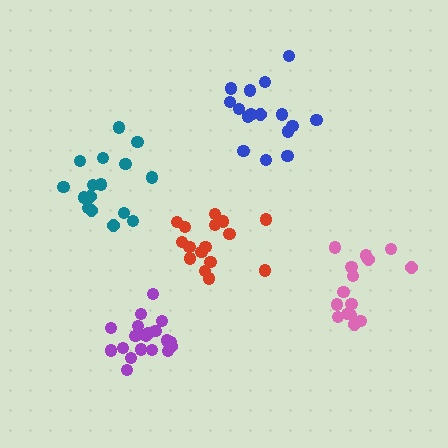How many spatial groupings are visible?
There are 5 spatial groupings.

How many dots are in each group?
Group 1: 16 dots, Group 2: 15 dots, Group 3: 16 dots, Group 4: 20 dots, Group 5: 16 dots (83 total).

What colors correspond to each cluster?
The clusters are colored: blue, pink, teal, purple, red.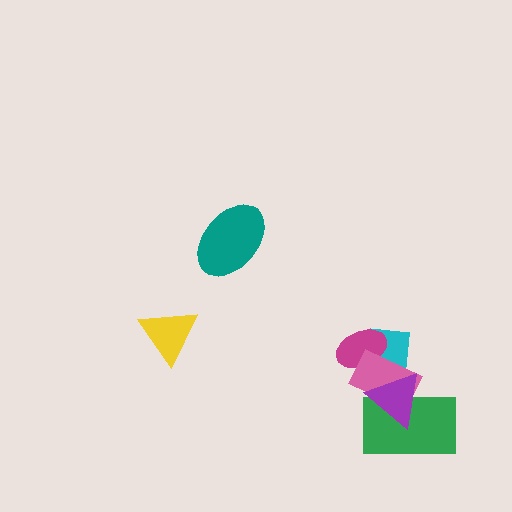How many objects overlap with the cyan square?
3 objects overlap with the cyan square.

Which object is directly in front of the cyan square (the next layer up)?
The magenta ellipse is directly in front of the cyan square.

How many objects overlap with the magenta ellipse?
2 objects overlap with the magenta ellipse.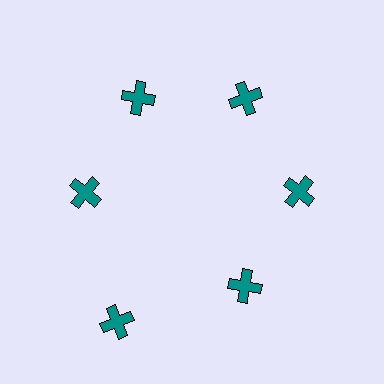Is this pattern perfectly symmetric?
No. The 6 teal crosses are arranged in a ring, but one element near the 7 o'clock position is pushed outward from the center, breaking the 6-fold rotational symmetry.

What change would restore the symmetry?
The symmetry would be restored by moving it inward, back onto the ring so that all 6 crosses sit at equal angles and equal distance from the center.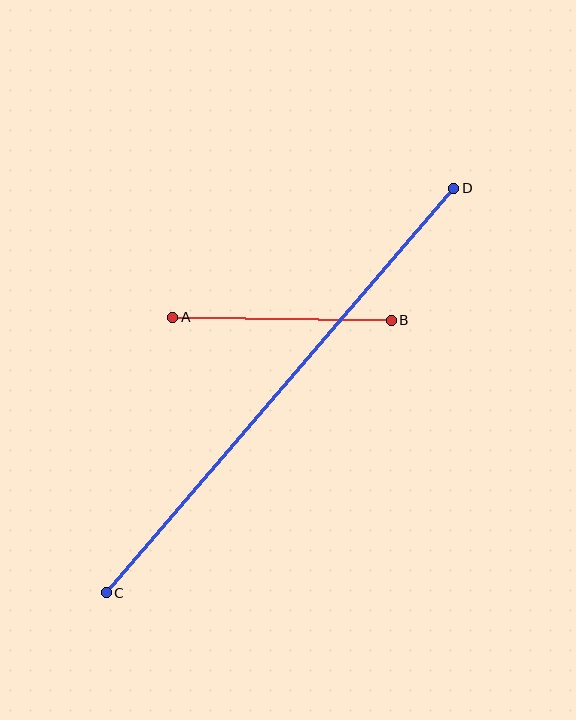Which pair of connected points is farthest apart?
Points C and D are farthest apart.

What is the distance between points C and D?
The distance is approximately 533 pixels.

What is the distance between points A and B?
The distance is approximately 219 pixels.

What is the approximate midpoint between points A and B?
The midpoint is at approximately (282, 319) pixels.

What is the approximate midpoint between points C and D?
The midpoint is at approximately (280, 391) pixels.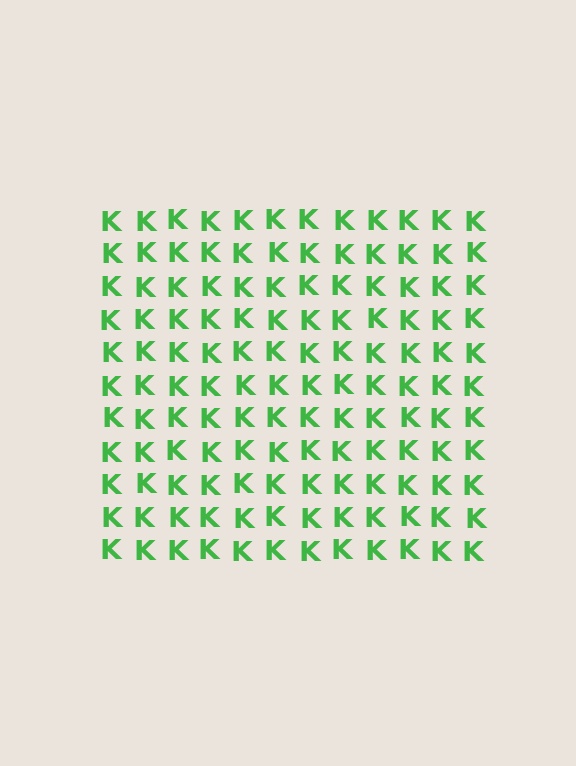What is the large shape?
The large shape is a square.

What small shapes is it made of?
It is made of small letter K's.